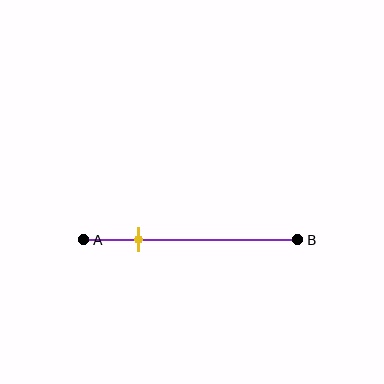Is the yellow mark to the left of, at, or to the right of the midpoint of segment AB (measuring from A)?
The yellow mark is to the left of the midpoint of segment AB.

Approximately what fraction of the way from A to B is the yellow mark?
The yellow mark is approximately 25% of the way from A to B.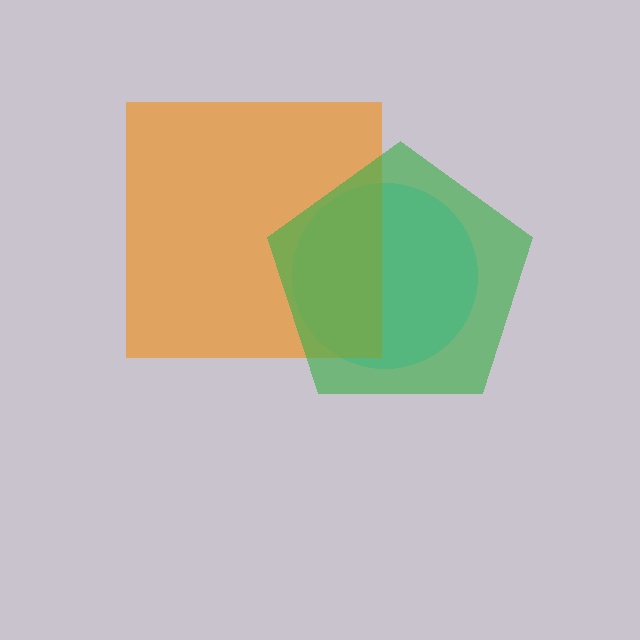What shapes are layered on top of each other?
The layered shapes are: a cyan circle, an orange square, a green pentagon.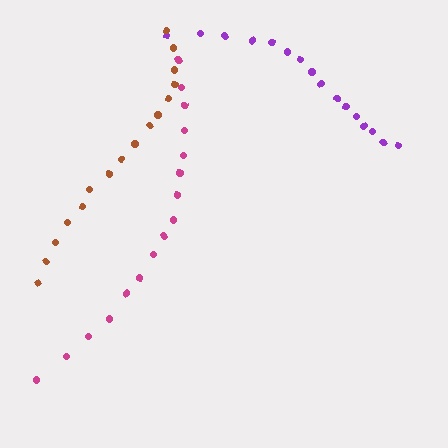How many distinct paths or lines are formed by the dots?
There are 3 distinct paths.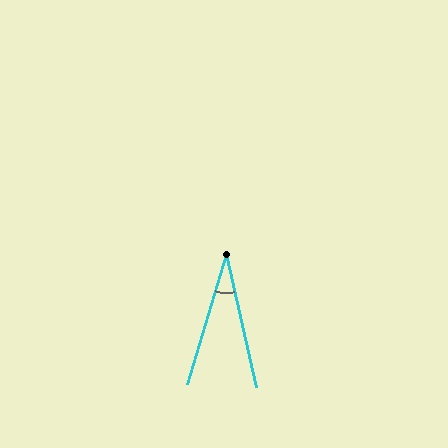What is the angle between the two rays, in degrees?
Approximately 29 degrees.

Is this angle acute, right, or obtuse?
It is acute.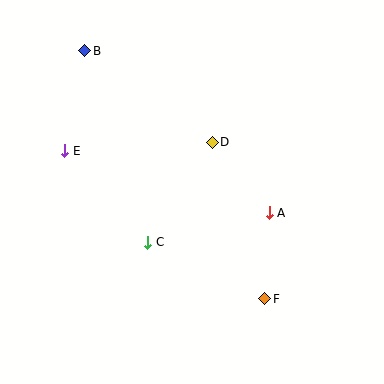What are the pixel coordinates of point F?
Point F is at (265, 299).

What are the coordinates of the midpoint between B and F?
The midpoint between B and F is at (175, 175).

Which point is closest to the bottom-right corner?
Point F is closest to the bottom-right corner.